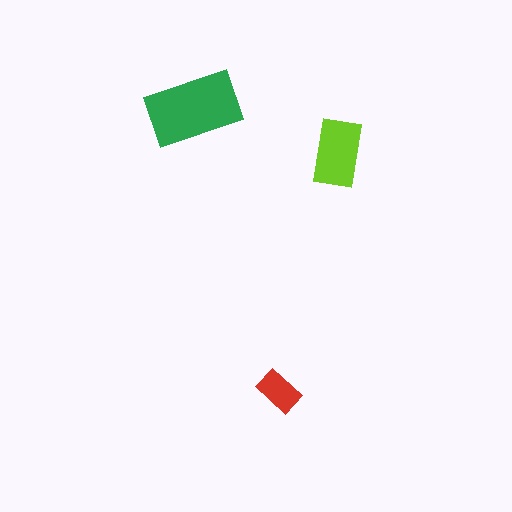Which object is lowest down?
The red rectangle is bottommost.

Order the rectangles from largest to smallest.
the green one, the lime one, the red one.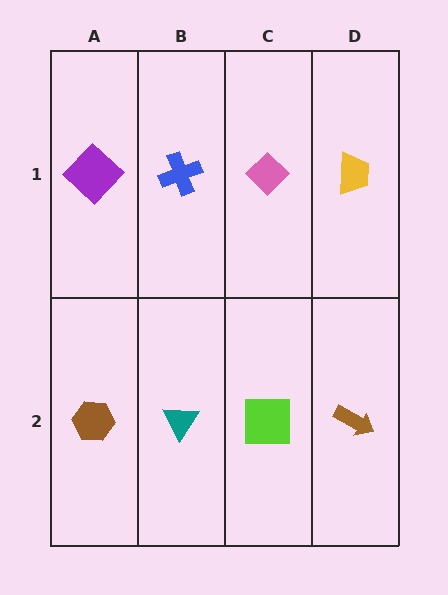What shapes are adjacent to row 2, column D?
A yellow trapezoid (row 1, column D), a lime square (row 2, column C).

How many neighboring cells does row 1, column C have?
3.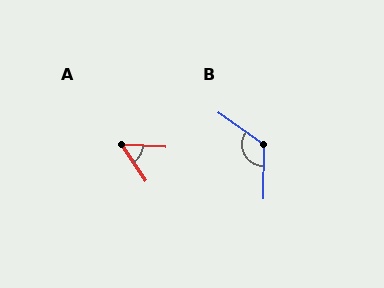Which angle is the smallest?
A, at approximately 53 degrees.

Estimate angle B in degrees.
Approximately 124 degrees.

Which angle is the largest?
B, at approximately 124 degrees.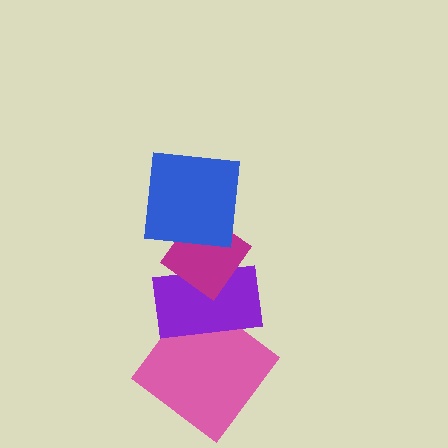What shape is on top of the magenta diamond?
The blue square is on top of the magenta diamond.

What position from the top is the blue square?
The blue square is 1st from the top.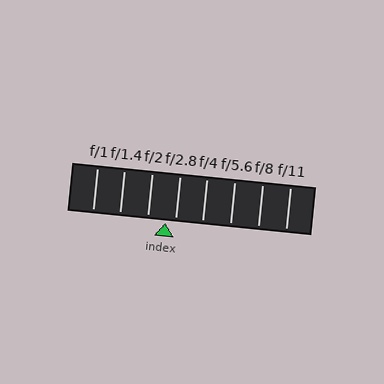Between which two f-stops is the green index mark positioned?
The index mark is between f/2 and f/2.8.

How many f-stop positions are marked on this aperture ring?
There are 8 f-stop positions marked.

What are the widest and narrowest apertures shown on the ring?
The widest aperture shown is f/1 and the narrowest is f/11.